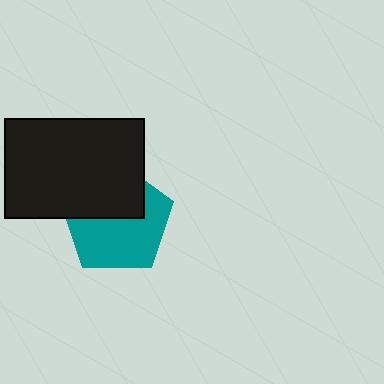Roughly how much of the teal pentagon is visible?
About half of it is visible (roughly 58%).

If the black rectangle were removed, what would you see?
You would see the complete teal pentagon.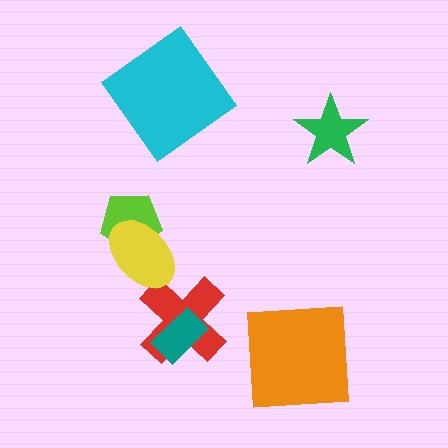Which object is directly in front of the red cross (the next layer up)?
The teal rectangle is directly in front of the red cross.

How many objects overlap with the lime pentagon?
1 object overlaps with the lime pentagon.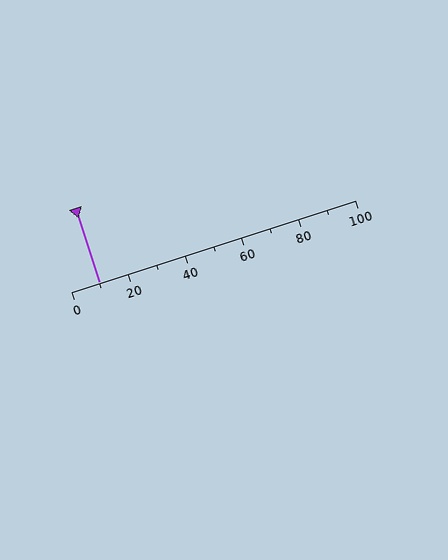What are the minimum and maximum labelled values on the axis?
The axis runs from 0 to 100.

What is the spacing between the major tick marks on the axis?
The major ticks are spaced 20 apart.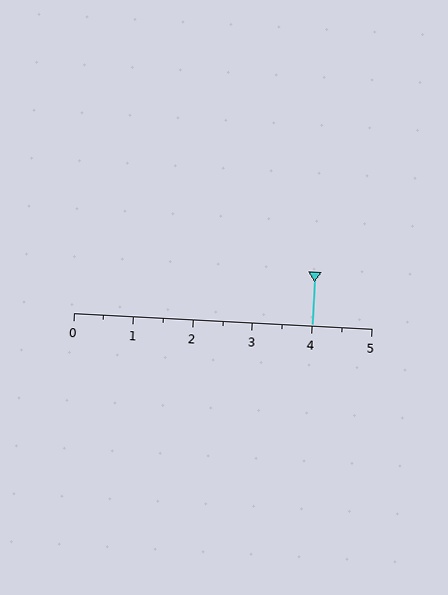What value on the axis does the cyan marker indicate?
The marker indicates approximately 4.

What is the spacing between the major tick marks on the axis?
The major ticks are spaced 1 apart.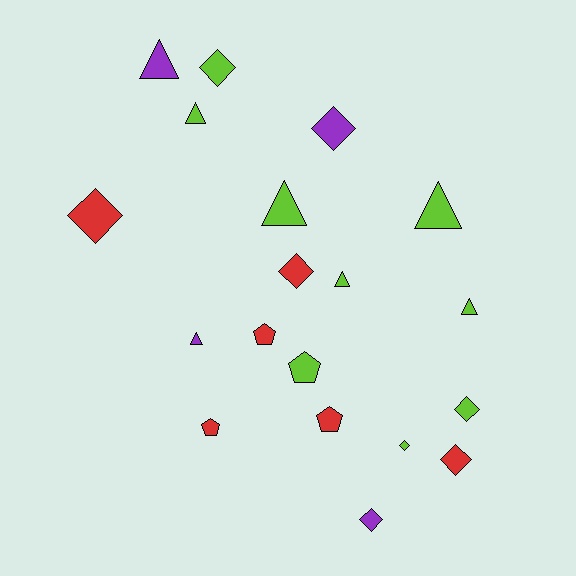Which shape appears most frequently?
Diamond, with 8 objects.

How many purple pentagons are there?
There are no purple pentagons.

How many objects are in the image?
There are 19 objects.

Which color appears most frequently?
Lime, with 9 objects.